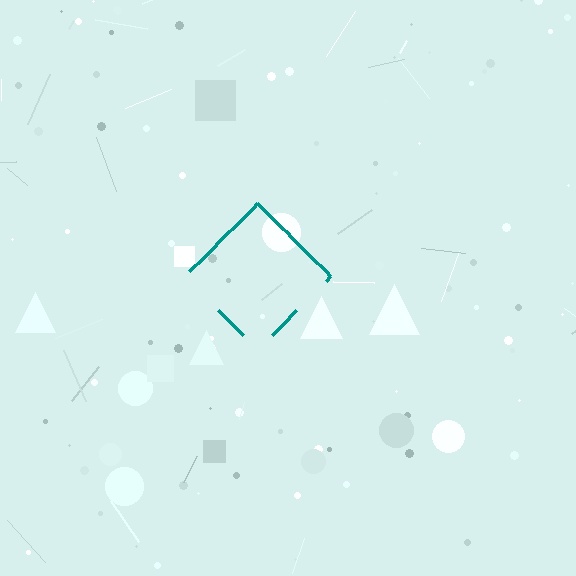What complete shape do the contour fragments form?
The contour fragments form a diamond.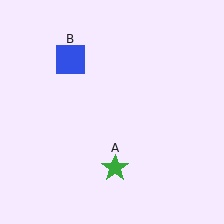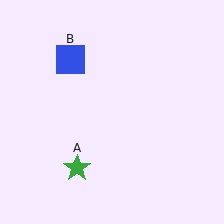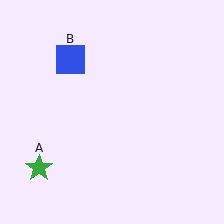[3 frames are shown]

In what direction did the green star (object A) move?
The green star (object A) moved left.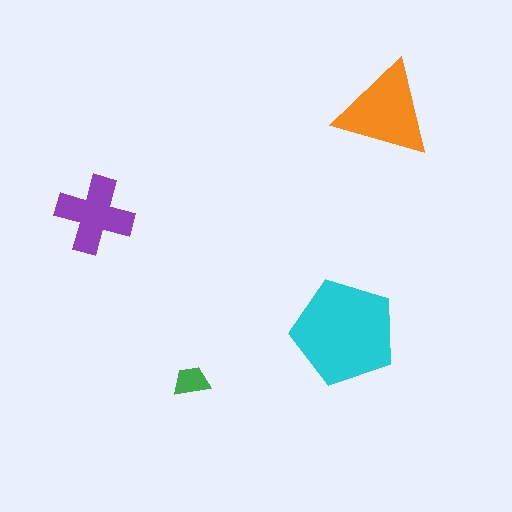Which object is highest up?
The orange triangle is topmost.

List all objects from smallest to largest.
The green trapezoid, the purple cross, the orange triangle, the cyan pentagon.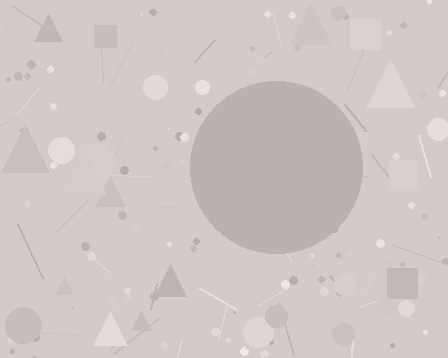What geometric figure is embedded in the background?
A circle is embedded in the background.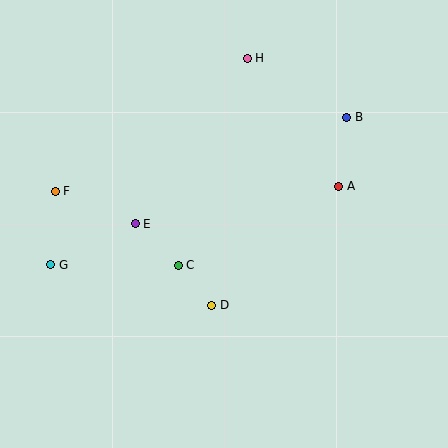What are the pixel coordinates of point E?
Point E is at (135, 224).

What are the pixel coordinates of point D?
Point D is at (212, 305).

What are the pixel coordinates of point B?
Point B is at (347, 117).